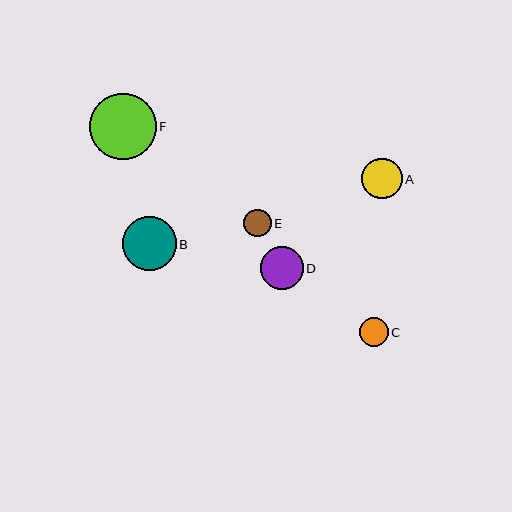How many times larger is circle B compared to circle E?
Circle B is approximately 1.9 times the size of circle E.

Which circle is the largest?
Circle F is the largest with a size of approximately 66 pixels.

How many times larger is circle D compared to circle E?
Circle D is approximately 1.5 times the size of circle E.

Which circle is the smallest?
Circle E is the smallest with a size of approximately 28 pixels.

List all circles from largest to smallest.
From largest to smallest: F, B, D, A, C, E.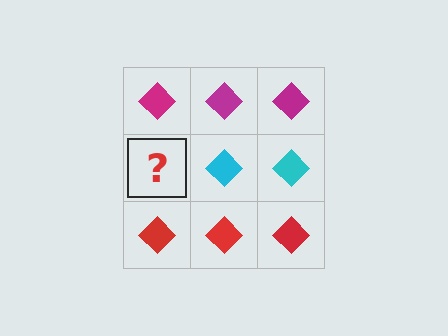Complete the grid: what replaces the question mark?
The question mark should be replaced with a cyan diamond.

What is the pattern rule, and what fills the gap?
The rule is that each row has a consistent color. The gap should be filled with a cyan diamond.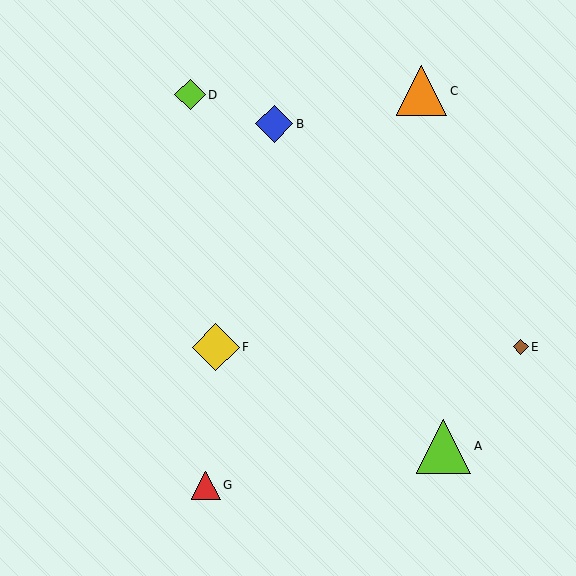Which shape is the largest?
The lime triangle (labeled A) is the largest.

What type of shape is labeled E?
Shape E is a brown diamond.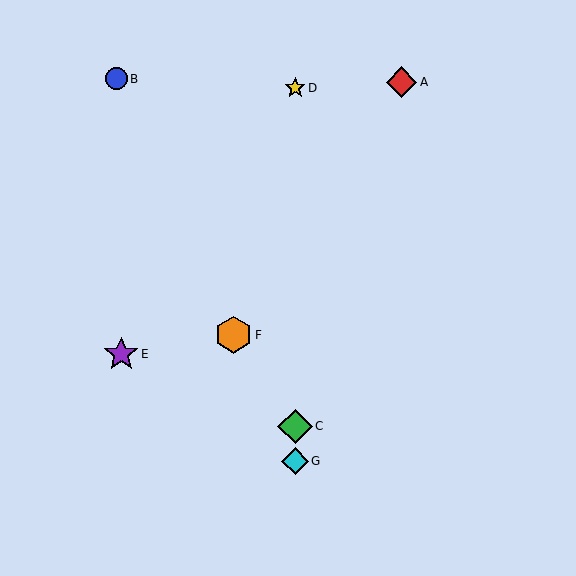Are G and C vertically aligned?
Yes, both are at x≈295.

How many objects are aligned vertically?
3 objects (C, D, G) are aligned vertically.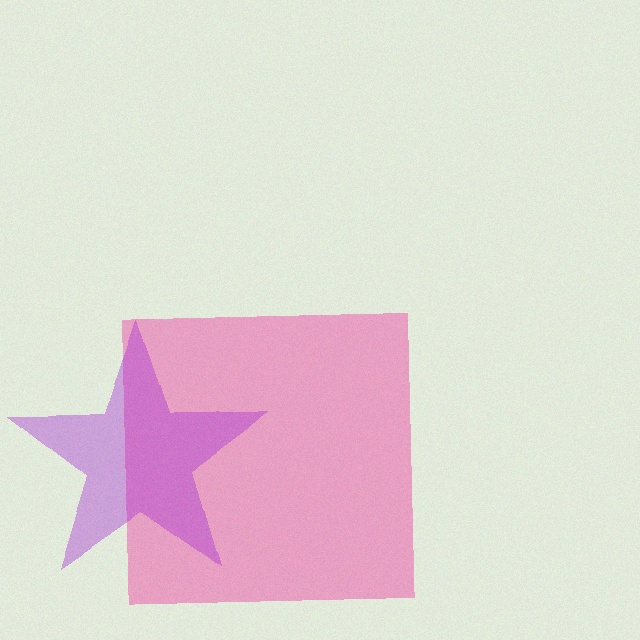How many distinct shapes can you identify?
There are 2 distinct shapes: a pink square, a purple star.